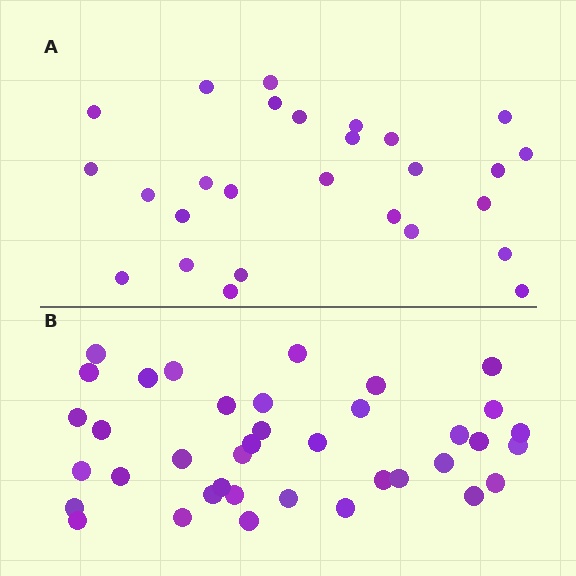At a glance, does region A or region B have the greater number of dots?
Region B (the bottom region) has more dots.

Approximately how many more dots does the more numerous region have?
Region B has roughly 12 or so more dots than region A.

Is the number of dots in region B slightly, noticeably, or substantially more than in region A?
Region B has noticeably more, but not dramatically so. The ratio is roughly 1.4 to 1.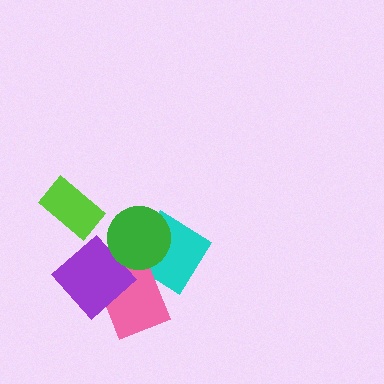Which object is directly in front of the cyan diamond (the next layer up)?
The pink rectangle is directly in front of the cyan diamond.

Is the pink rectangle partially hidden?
Yes, it is partially covered by another shape.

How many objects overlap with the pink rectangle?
3 objects overlap with the pink rectangle.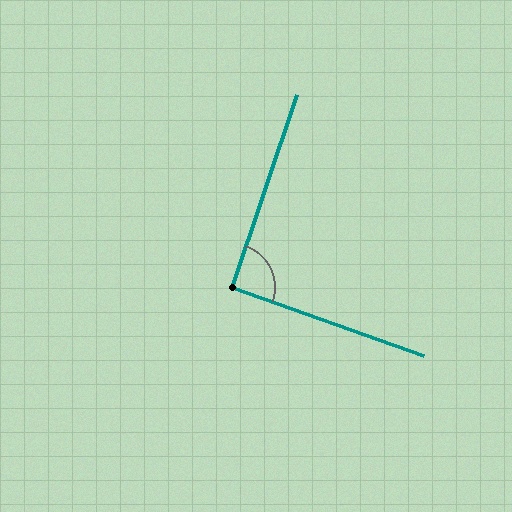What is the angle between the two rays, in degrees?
Approximately 91 degrees.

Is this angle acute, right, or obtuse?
It is approximately a right angle.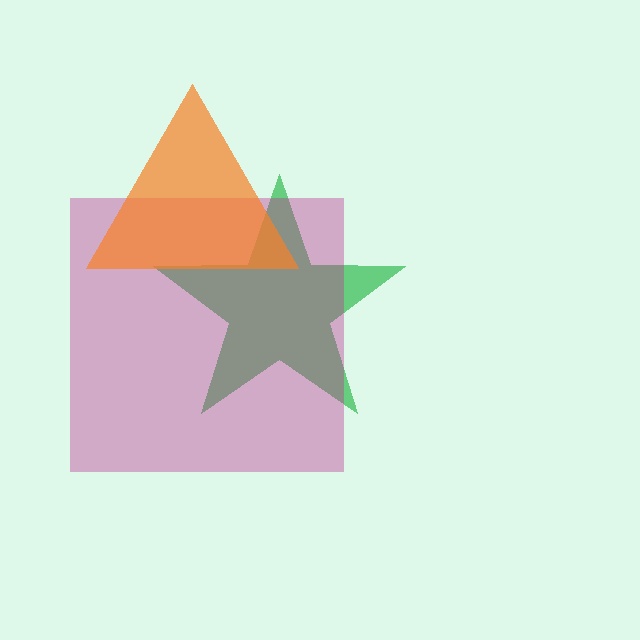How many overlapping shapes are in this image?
There are 3 overlapping shapes in the image.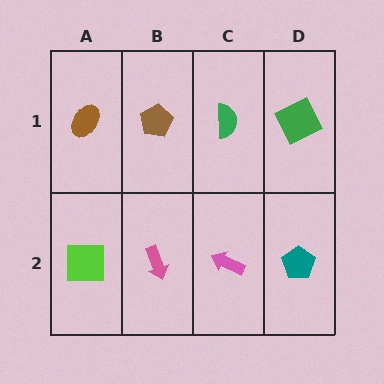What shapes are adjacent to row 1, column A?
A lime square (row 2, column A), a brown pentagon (row 1, column B).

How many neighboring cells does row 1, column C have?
3.